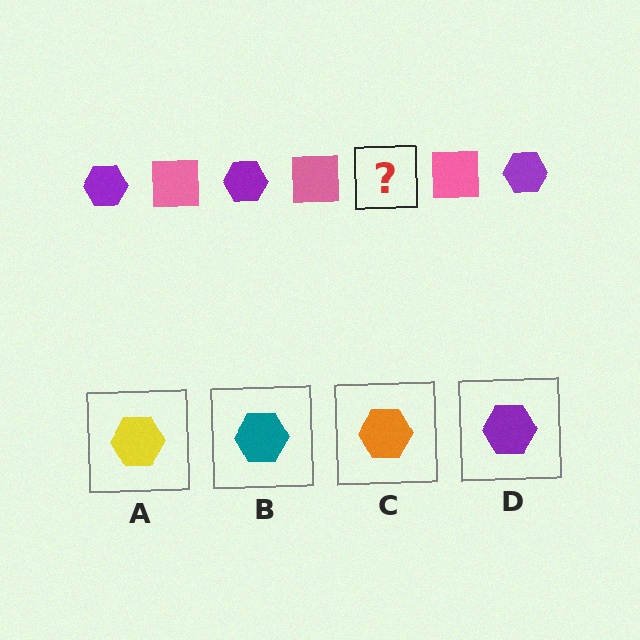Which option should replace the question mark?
Option D.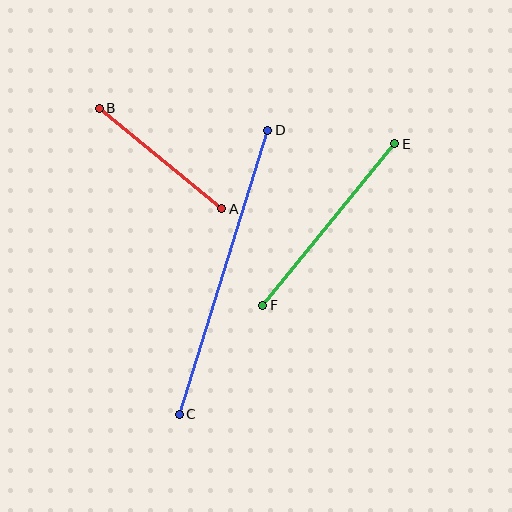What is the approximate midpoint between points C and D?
The midpoint is at approximately (224, 272) pixels.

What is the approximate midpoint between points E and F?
The midpoint is at approximately (329, 225) pixels.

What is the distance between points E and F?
The distance is approximately 208 pixels.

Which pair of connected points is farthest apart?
Points C and D are farthest apart.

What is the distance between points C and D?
The distance is approximately 298 pixels.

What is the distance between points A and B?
The distance is approximately 158 pixels.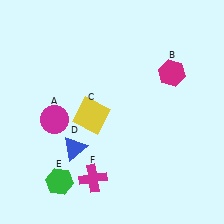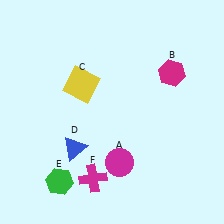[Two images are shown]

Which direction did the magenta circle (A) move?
The magenta circle (A) moved right.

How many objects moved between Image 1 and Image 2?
2 objects moved between the two images.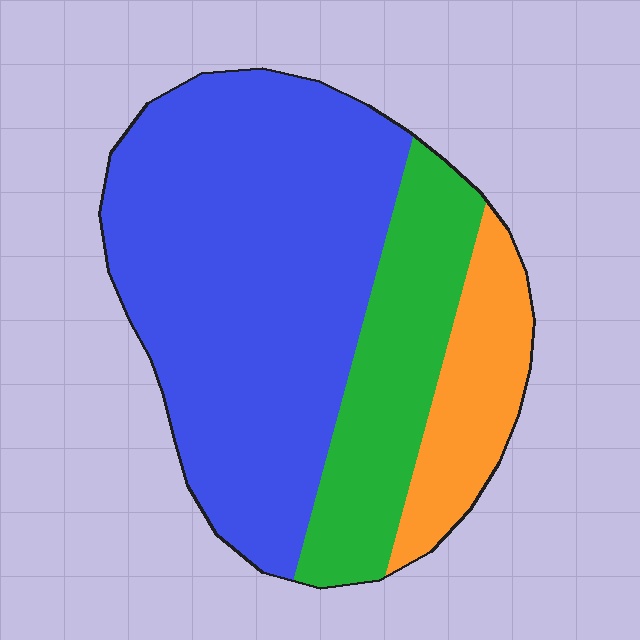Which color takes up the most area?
Blue, at roughly 60%.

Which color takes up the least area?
Orange, at roughly 15%.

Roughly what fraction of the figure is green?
Green covers about 25% of the figure.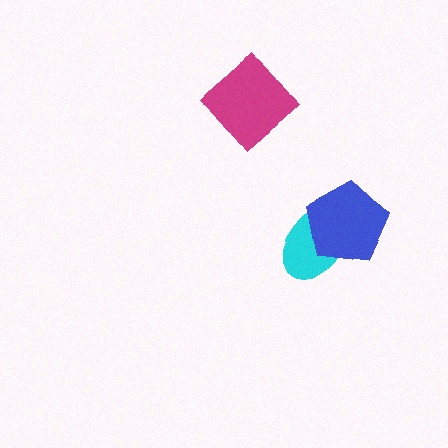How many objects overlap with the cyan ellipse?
1 object overlaps with the cyan ellipse.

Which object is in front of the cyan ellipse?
The blue pentagon is in front of the cyan ellipse.